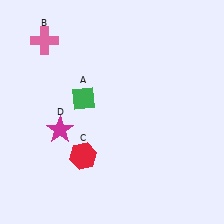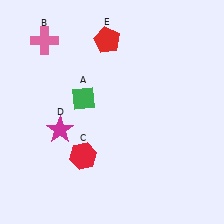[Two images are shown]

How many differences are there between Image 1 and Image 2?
There is 1 difference between the two images.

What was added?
A red pentagon (E) was added in Image 2.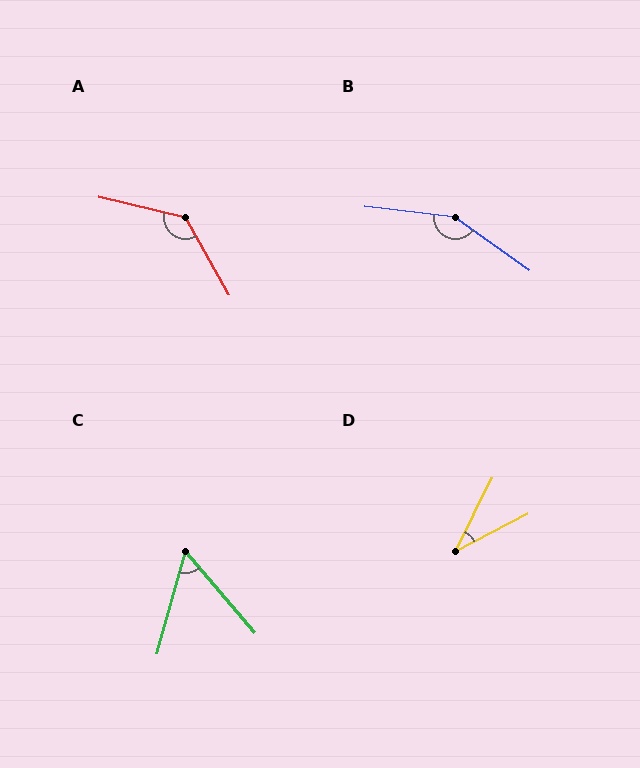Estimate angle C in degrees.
Approximately 56 degrees.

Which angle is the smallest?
D, at approximately 37 degrees.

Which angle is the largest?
B, at approximately 151 degrees.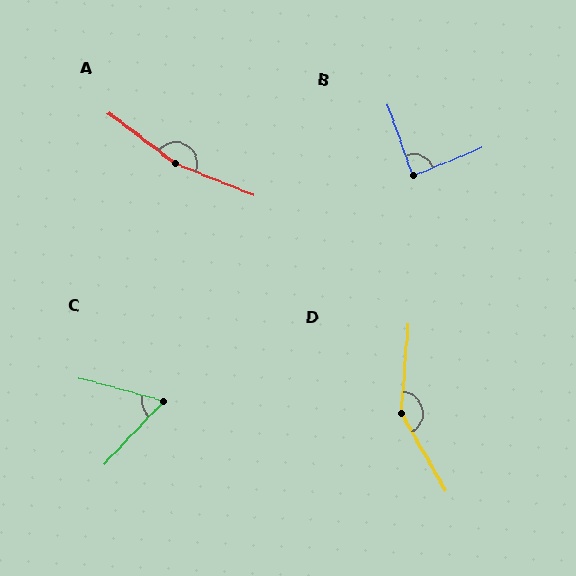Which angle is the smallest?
C, at approximately 62 degrees.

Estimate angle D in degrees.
Approximately 146 degrees.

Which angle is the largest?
A, at approximately 165 degrees.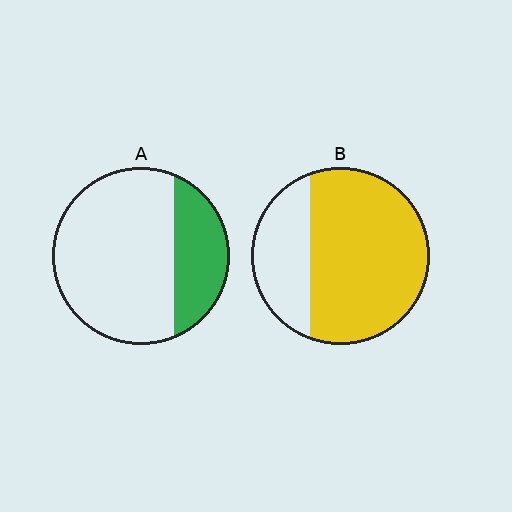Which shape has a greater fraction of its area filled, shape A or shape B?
Shape B.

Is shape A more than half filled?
No.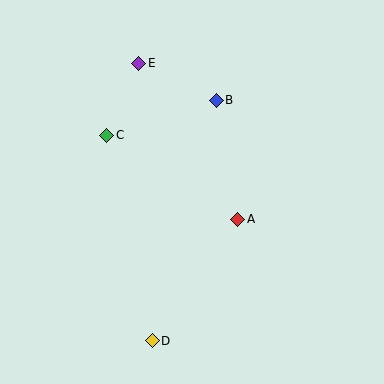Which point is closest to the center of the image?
Point A at (238, 219) is closest to the center.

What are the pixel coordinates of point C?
Point C is at (107, 135).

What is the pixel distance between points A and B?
The distance between A and B is 121 pixels.